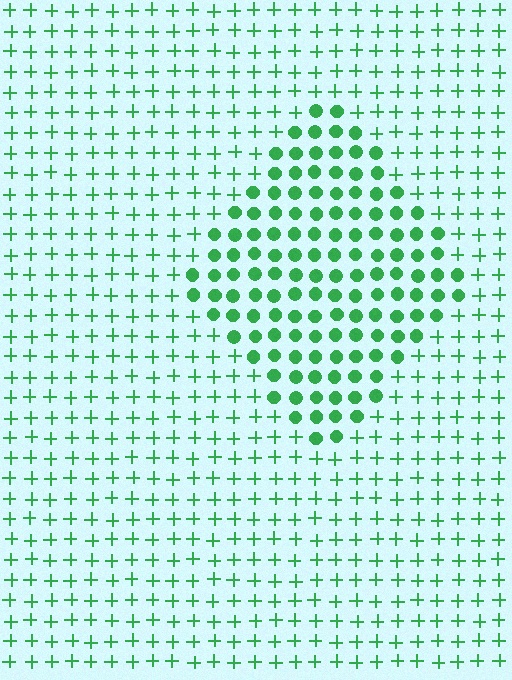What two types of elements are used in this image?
The image uses circles inside the diamond region and plus signs outside it.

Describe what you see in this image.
The image is filled with small green elements arranged in a uniform grid. A diamond-shaped region contains circles, while the surrounding area contains plus signs. The boundary is defined purely by the change in element shape.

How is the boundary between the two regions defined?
The boundary is defined by a change in element shape: circles inside vs. plus signs outside. All elements share the same color and spacing.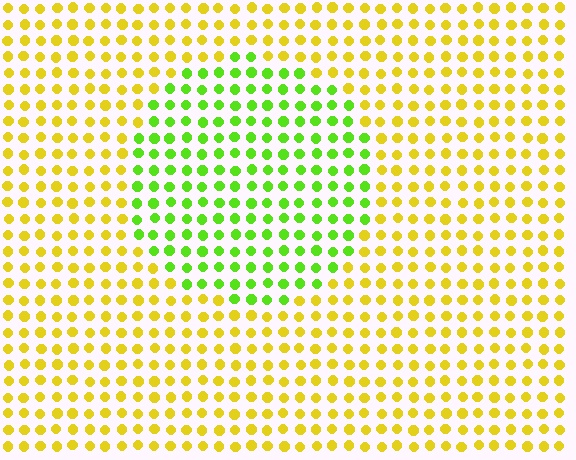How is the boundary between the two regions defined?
The boundary is defined purely by a slight shift in hue (about 48 degrees). Spacing, size, and orientation are identical on both sides.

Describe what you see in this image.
The image is filled with small yellow elements in a uniform arrangement. A circle-shaped region is visible where the elements are tinted to a slightly different hue, forming a subtle color boundary.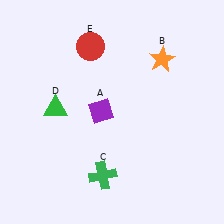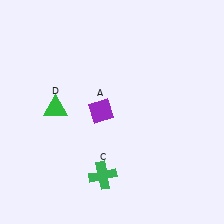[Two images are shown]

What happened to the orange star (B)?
The orange star (B) was removed in Image 2. It was in the top-right area of Image 1.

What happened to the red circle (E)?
The red circle (E) was removed in Image 2. It was in the top-left area of Image 1.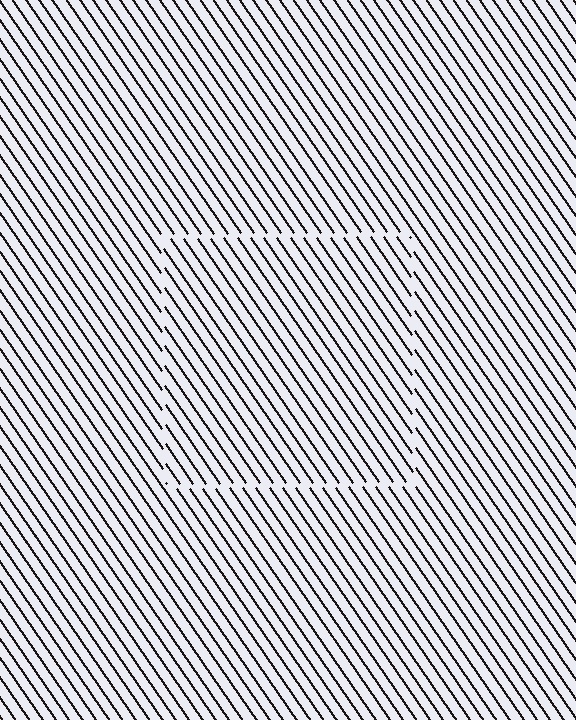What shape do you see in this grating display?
An illusory square. The interior of the shape contains the same grating, shifted by half a period — the contour is defined by the phase discontinuity where line-ends from the inner and outer gratings abut.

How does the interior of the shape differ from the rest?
The interior of the shape contains the same grating, shifted by half a period — the contour is defined by the phase discontinuity where line-ends from the inner and outer gratings abut.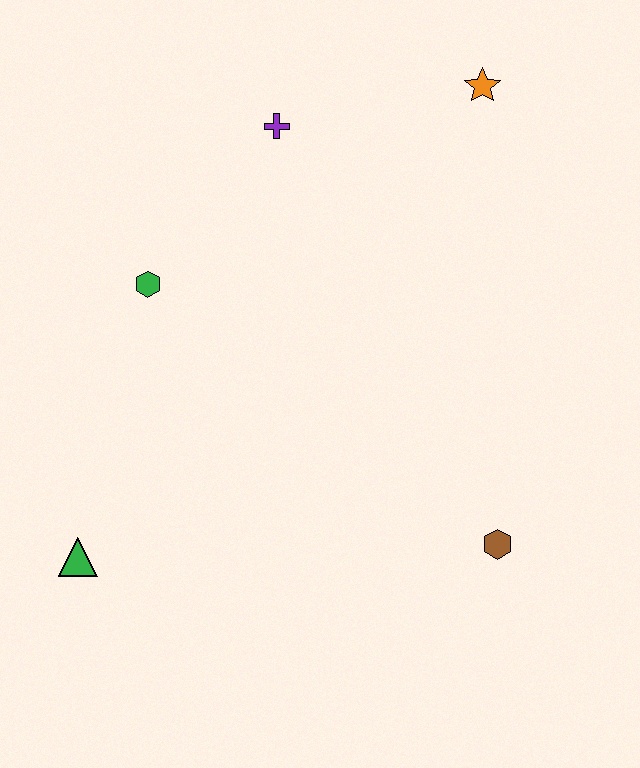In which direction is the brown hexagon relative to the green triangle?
The brown hexagon is to the right of the green triangle.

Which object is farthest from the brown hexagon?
The purple cross is farthest from the brown hexagon.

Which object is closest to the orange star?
The purple cross is closest to the orange star.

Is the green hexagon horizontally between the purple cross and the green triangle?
Yes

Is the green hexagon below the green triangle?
No